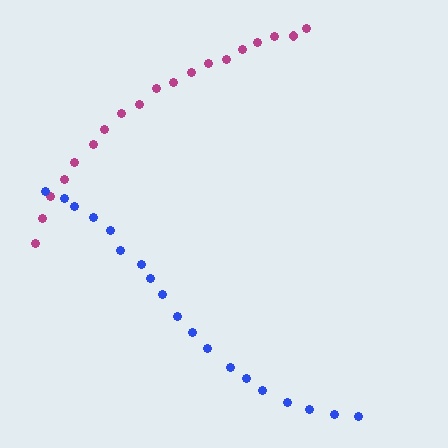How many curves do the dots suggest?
There are 2 distinct paths.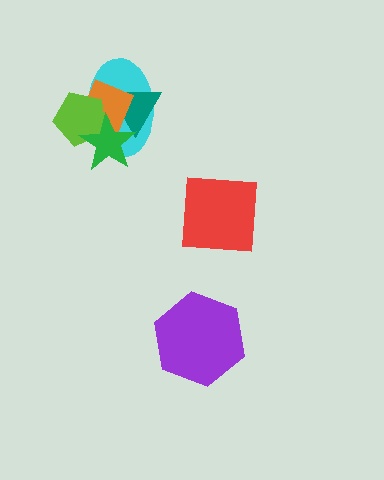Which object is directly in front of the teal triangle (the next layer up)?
The orange diamond is directly in front of the teal triangle.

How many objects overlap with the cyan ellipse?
4 objects overlap with the cyan ellipse.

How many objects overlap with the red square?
0 objects overlap with the red square.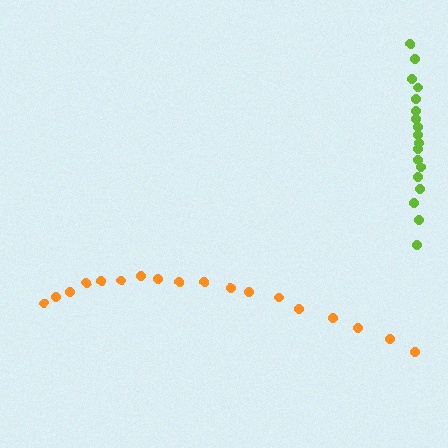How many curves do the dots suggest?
There are 2 distinct paths.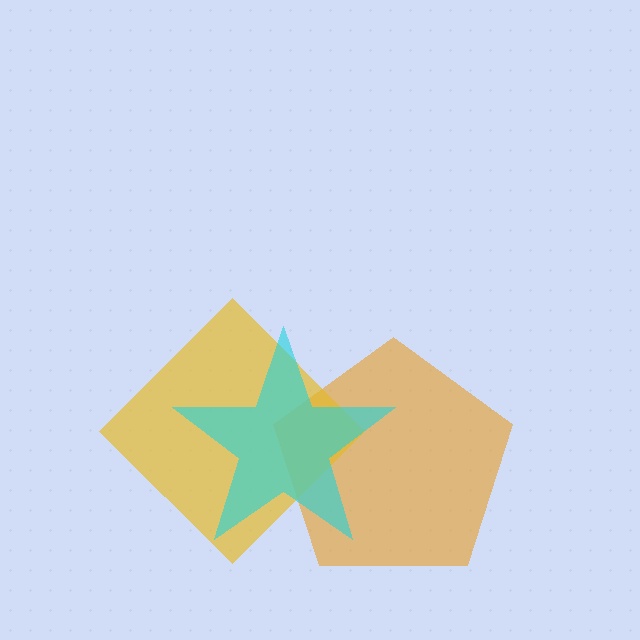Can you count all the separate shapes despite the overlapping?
Yes, there are 3 separate shapes.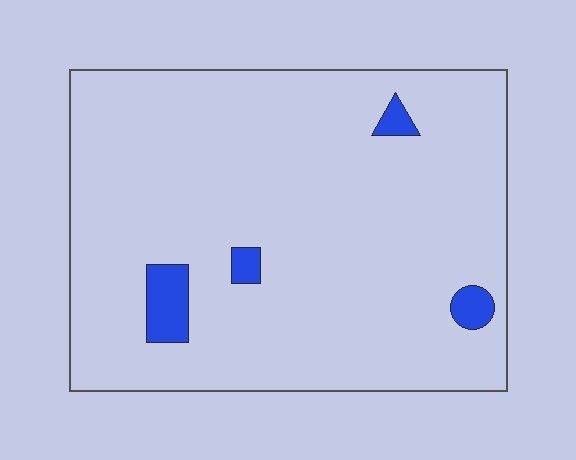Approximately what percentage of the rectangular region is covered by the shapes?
Approximately 5%.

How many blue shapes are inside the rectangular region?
4.